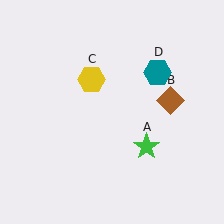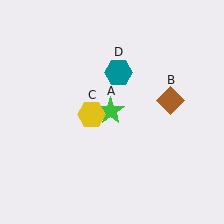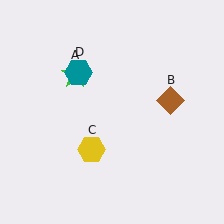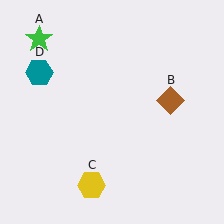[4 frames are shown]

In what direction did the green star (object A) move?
The green star (object A) moved up and to the left.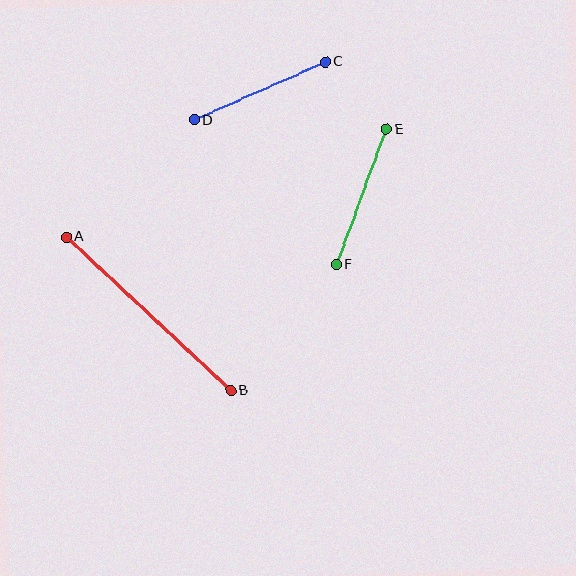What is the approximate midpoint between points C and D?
The midpoint is at approximately (260, 91) pixels.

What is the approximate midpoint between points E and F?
The midpoint is at approximately (361, 197) pixels.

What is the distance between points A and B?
The distance is approximately 225 pixels.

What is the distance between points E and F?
The distance is approximately 144 pixels.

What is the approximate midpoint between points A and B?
The midpoint is at approximately (149, 314) pixels.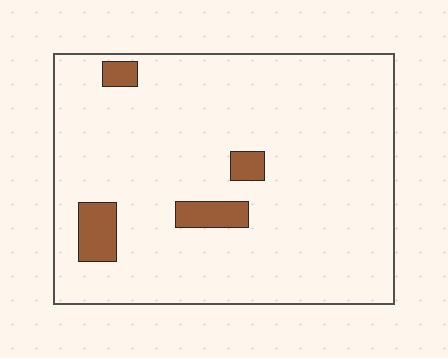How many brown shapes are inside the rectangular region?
4.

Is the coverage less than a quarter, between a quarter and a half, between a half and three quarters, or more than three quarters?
Less than a quarter.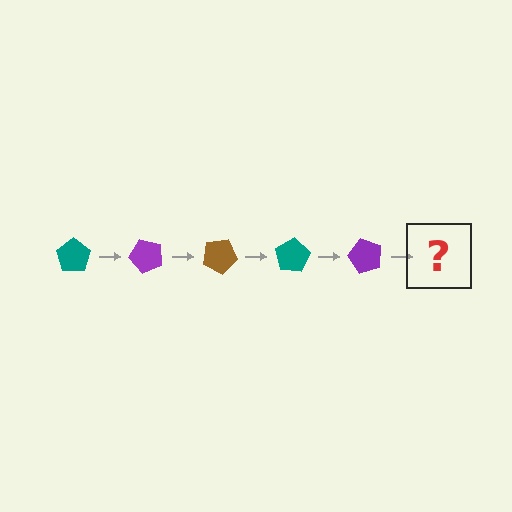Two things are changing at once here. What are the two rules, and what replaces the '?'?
The two rules are that it rotates 50 degrees each step and the color cycles through teal, purple, and brown. The '?' should be a brown pentagon, rotated 250 degrees from the start.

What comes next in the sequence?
The next element should be a brown pentagon, rotated 250 degrees from the start.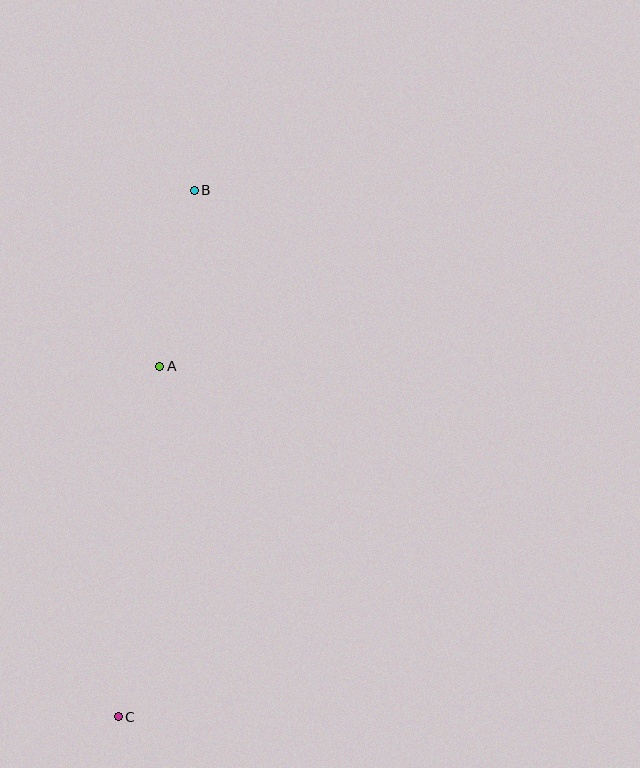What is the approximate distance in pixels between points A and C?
The distance between A and C is approximately 353 pixels.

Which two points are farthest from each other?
Points B and C are farthest from each other.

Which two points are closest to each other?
Points A and B are closest to each other.